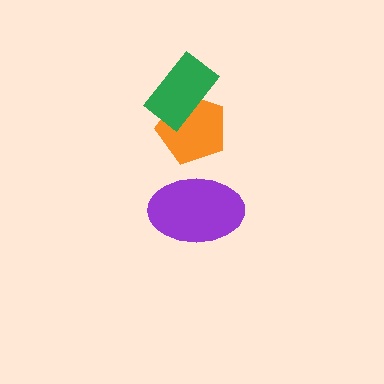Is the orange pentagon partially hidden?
Yes, it is partially covered by another shape.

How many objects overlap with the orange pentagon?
1 object overlaps with the orange pentagon.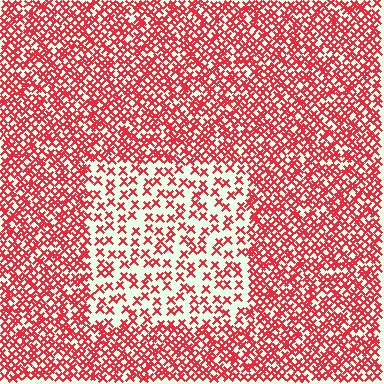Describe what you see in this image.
The image contains small red elements arranged at two different densities. A rectangle-shaped region is visible where the elements are less densely packed than the surrounding area.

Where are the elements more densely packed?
The elements are more densely packed outside the rectangle boundary.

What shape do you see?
I see a rectangle.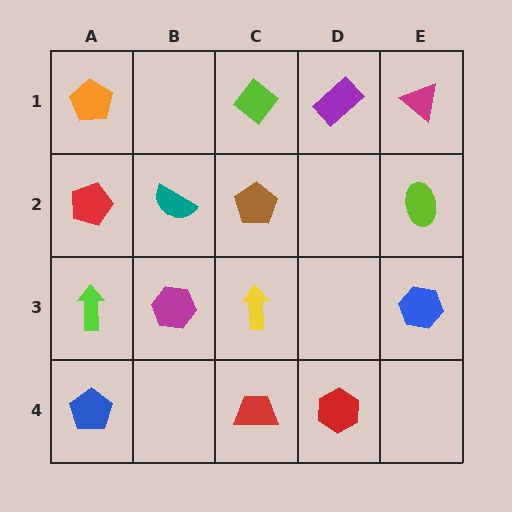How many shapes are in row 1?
4 shapes.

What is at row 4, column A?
A blue pentagon.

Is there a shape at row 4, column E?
No, that cell is empty.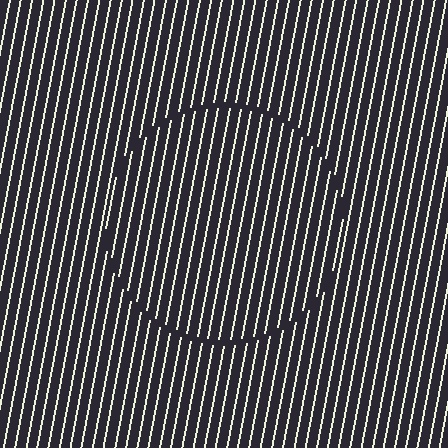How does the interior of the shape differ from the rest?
The interior of the shape contains the same grating, shifted by half a period — the contour is defined by the phase discontinuity where line-ends from the inner and outer gratings abut.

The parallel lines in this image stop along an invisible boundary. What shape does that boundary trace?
An illusory circle. The interior of the shape contains the same grating, shifted by half a period — the contour is defined by the phase discontinuity where line-ends from the inner and outer gratings abut.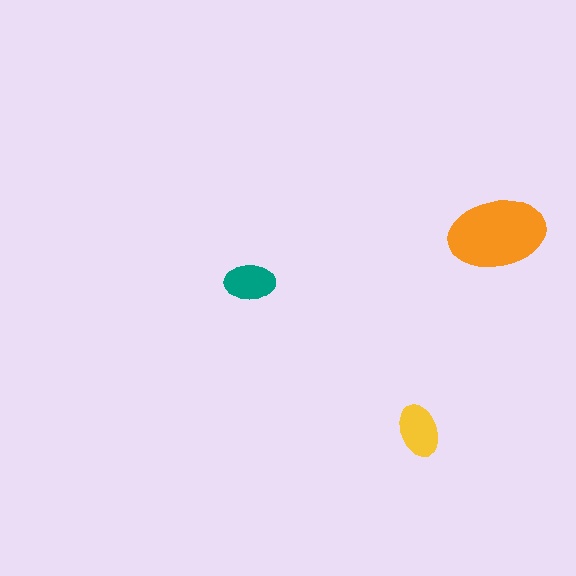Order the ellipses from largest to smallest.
the orange one, the yellow one, the teal one.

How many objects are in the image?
There are 3 objects in the image.